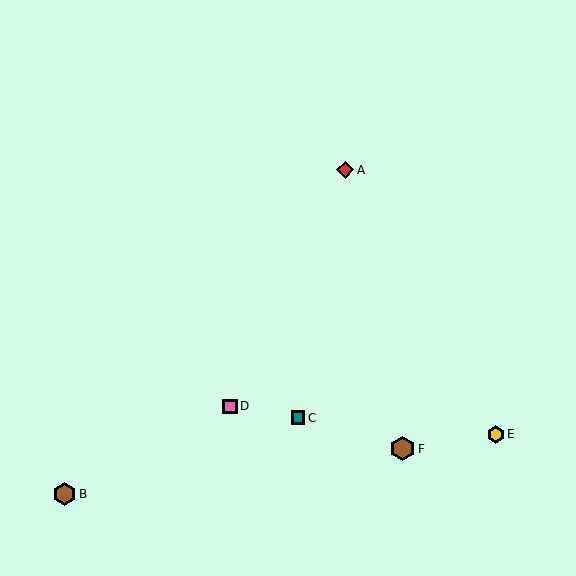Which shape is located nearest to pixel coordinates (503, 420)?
The yellow hexagon (labeled E) at (496, 434) is nearest to that location.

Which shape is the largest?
The brown hexagon (labeled F) is the largest.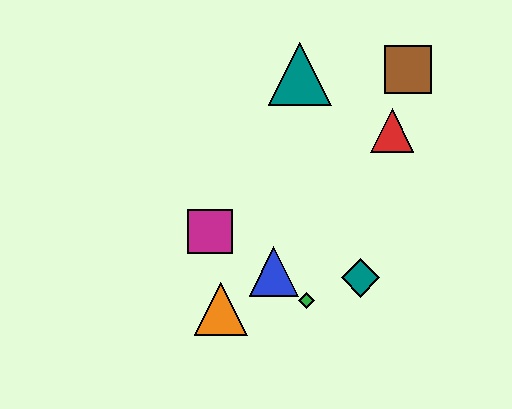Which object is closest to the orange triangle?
The blue triangle is closest to the orange triangle.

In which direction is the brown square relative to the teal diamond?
The brown square is above the teal diamond.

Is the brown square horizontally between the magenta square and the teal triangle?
No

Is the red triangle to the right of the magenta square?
Yes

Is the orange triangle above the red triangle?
No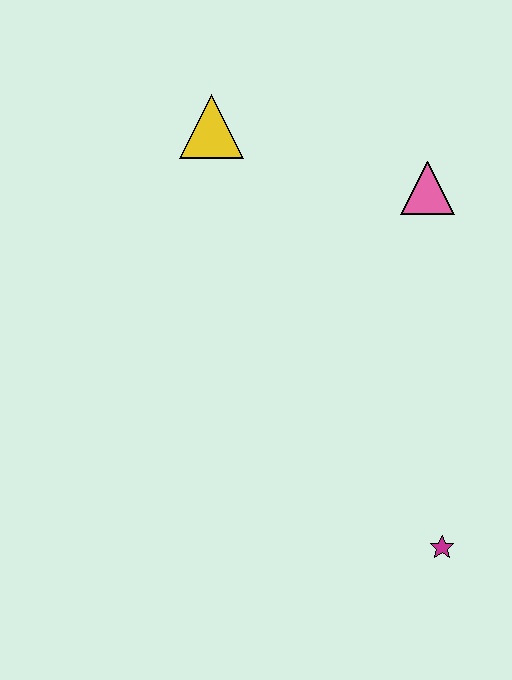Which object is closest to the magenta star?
The pink triangle is closest to the magenta star.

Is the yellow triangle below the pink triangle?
No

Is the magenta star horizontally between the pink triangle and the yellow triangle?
No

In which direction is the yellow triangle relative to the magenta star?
The yellow triangle is above the magenta star.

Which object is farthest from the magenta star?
The yellow triangle is farthest from the magenta star.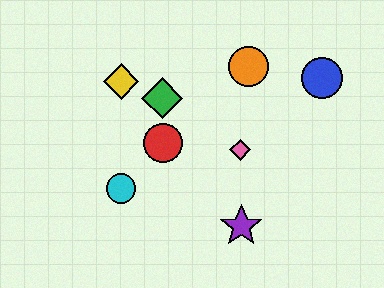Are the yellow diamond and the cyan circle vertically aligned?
Yes, both are at x≈121.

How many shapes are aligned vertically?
2 shapes (the yellow diamond, the cyan circle) are aligned vertically.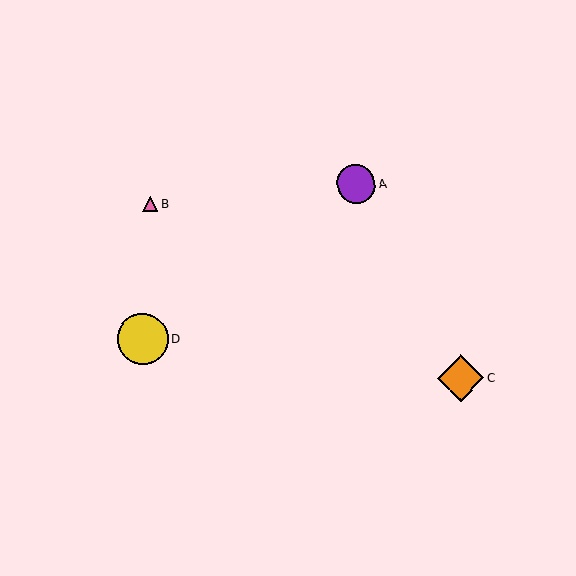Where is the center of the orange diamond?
The center of the orange diamond is at (461, 378).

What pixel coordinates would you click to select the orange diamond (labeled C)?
Click at (461, 378) to select the orange diamond C.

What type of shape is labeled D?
Shape D is a yellow circle.